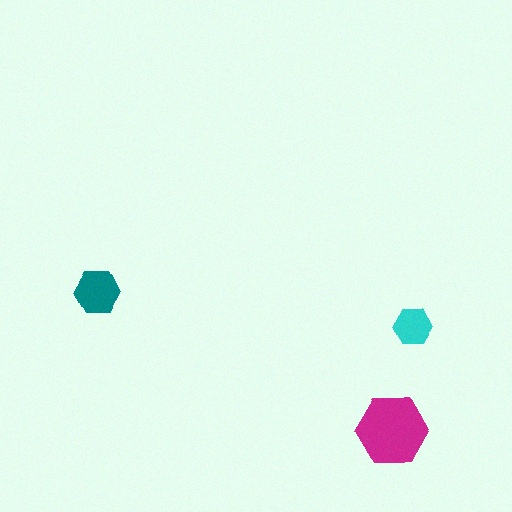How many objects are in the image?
There are 3 objects in the image.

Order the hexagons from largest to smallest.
the magenta one, the teal one, the cyan one.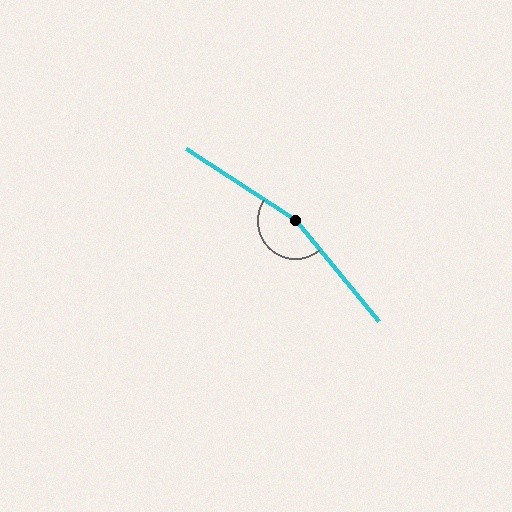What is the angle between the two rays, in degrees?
Approximately 163 degrees.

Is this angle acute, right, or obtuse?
It is obtuse.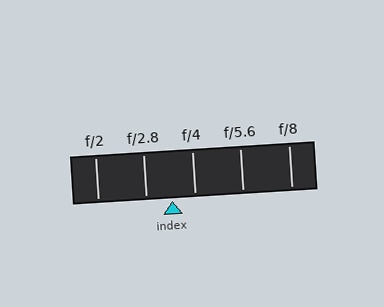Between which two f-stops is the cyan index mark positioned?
The index mark is between f/2.8 and f/4.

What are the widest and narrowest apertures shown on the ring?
The widest aperture shown is f/2 and the narrowest is f/8.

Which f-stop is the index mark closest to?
The index mark is closest to f/4.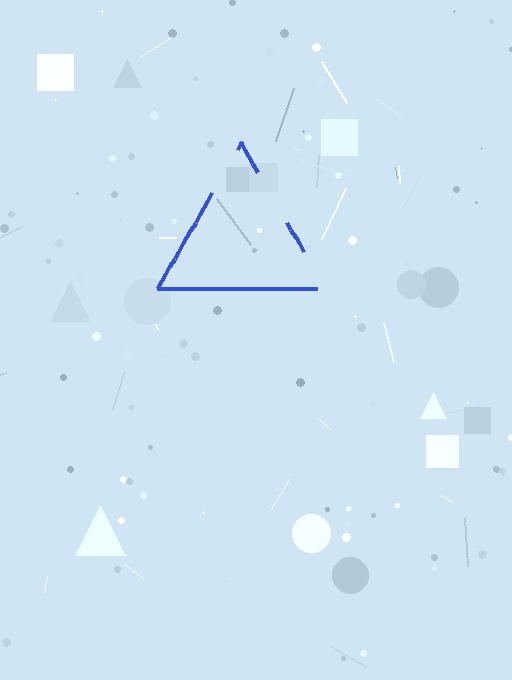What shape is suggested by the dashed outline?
The dashed outline suggests a triangle.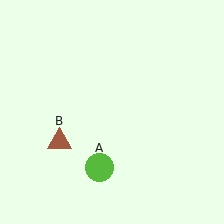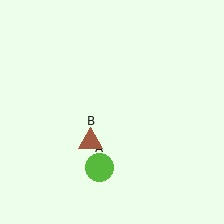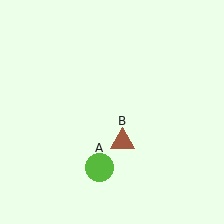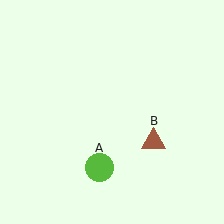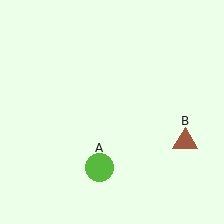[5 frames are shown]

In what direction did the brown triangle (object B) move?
The brown triangle (object B) moved right.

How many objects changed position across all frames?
1 object changed position: brown triangle (object B).